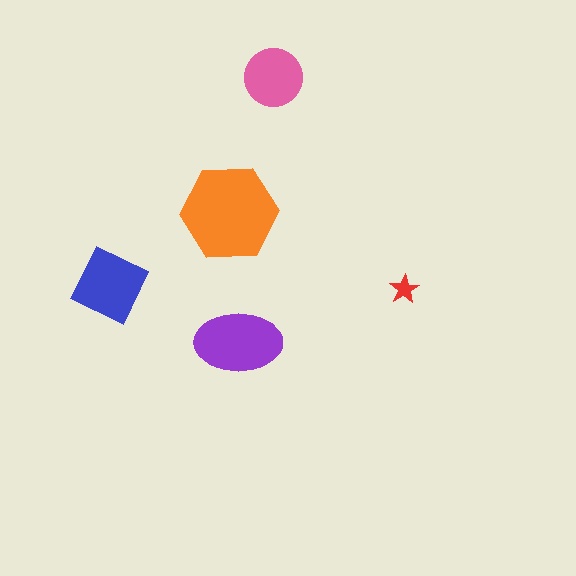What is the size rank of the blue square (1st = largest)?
3rd.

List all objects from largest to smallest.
The orange hexagon, the purple ellipse, the blue square, the pink circle, the red star.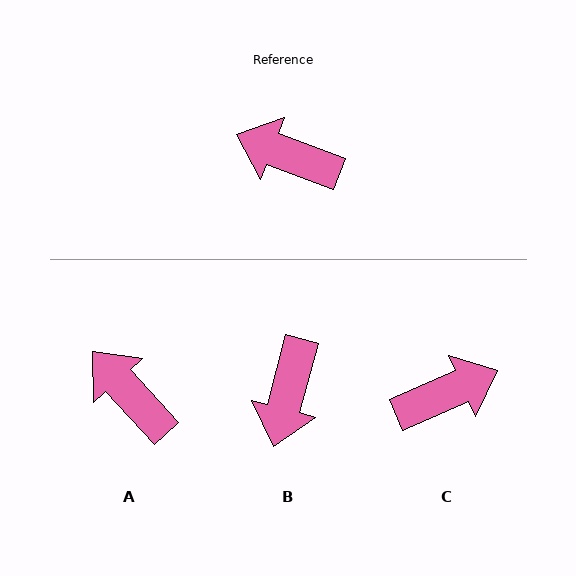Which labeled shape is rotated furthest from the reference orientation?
C, about 135 degrees away.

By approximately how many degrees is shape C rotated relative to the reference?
Approximately 135 degrees clockwise.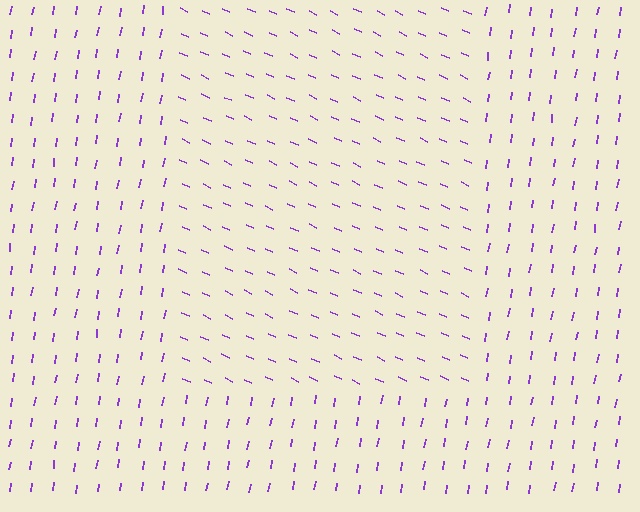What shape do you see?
I see a rectangle.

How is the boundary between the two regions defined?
The boundary is defined purely by a change in line orientation (approximately 75 degrees difference). All lines are the same color and thickness.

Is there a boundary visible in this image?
Yes, there is a texture boundary formed by a change in line orientation.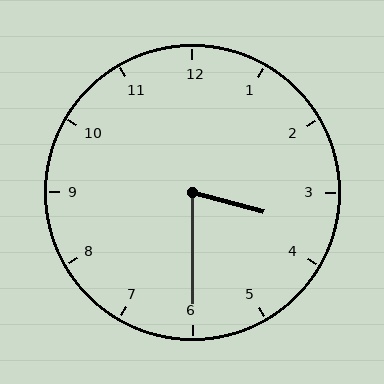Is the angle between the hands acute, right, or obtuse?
It is acute.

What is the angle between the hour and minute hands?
Approximately 75 degrees.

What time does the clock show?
3:30.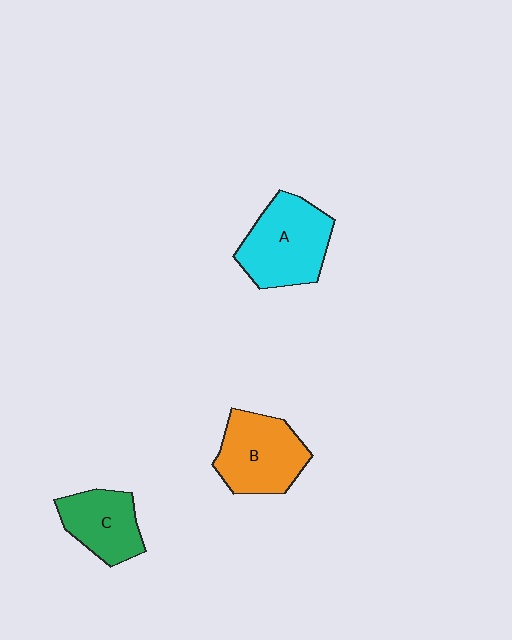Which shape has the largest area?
Shape A (cyan).